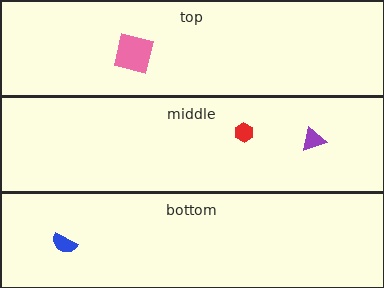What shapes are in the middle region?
The red hexagon, the purple triangle.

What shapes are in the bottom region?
The blue semicircle.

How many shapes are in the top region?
1.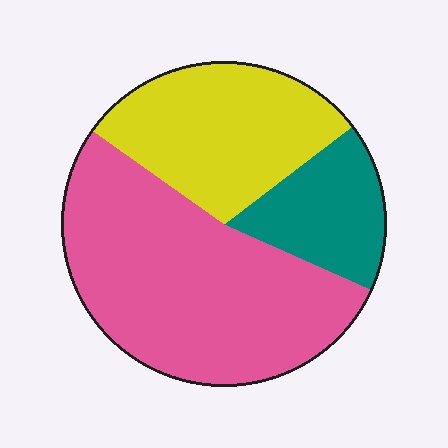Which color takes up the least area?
Teal, at roughly 15%.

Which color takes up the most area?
Pink, at roughly 55%.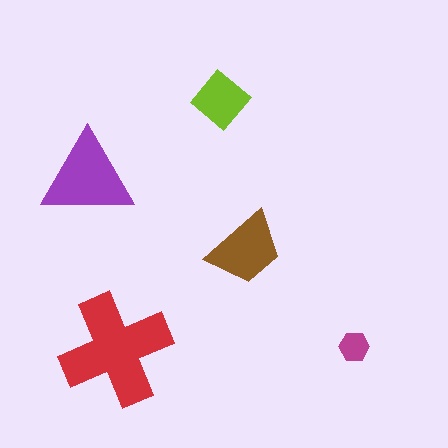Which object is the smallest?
The magenta hexagon.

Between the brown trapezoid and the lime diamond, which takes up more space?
The brown trapezoid.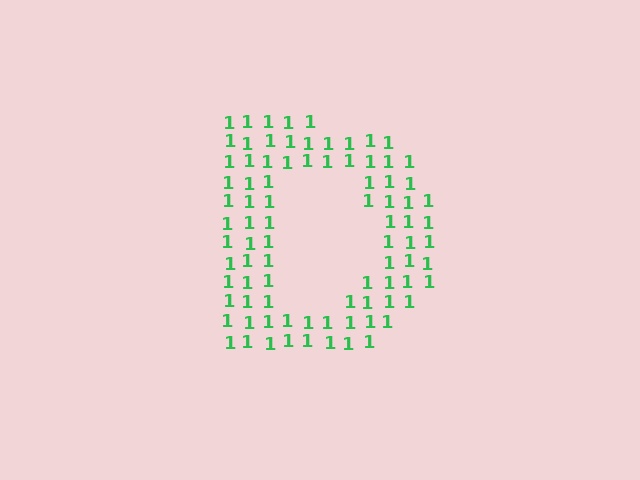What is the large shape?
The large shape is the letter D.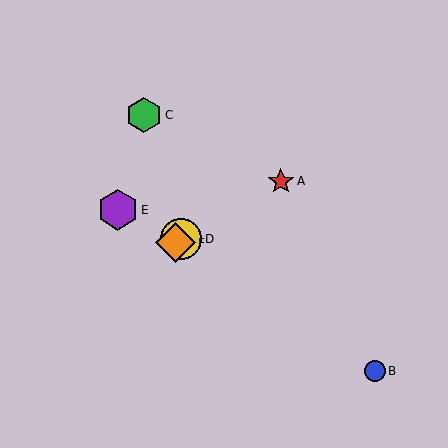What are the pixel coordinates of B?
Object B is at (375, 371).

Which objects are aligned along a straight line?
Objects A, D, F are aligned along a straight line.